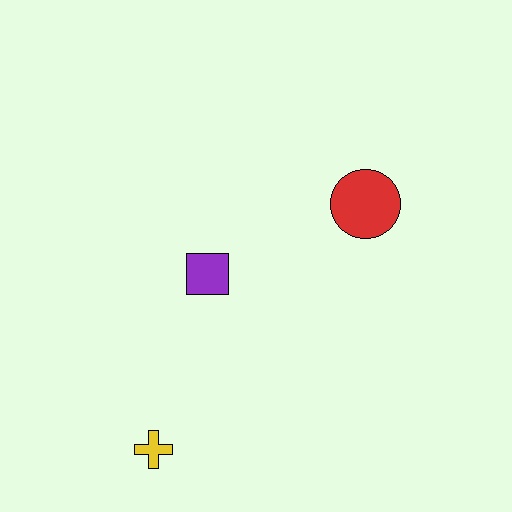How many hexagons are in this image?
There are no hexagons.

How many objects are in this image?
There are 3 objects.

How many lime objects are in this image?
There are no lime objects.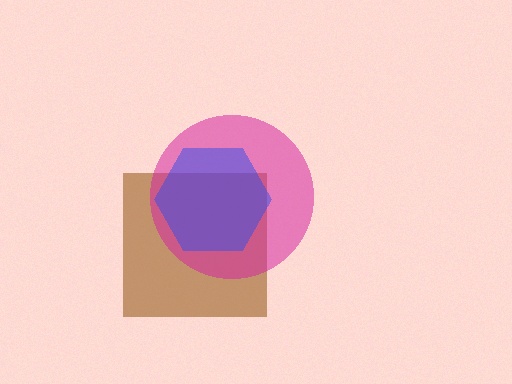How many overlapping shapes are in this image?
There are 3 overlapping shapes in the image.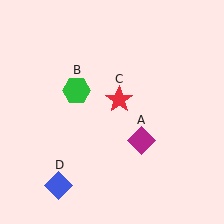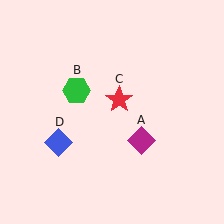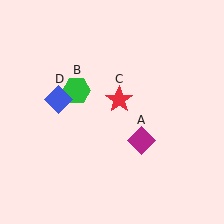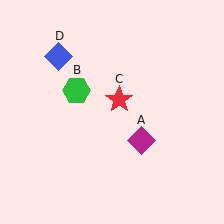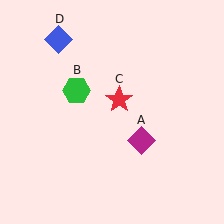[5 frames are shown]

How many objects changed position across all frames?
1 object changed position: blue diamond (object D).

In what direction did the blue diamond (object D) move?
The blue diamond (object D) moved up.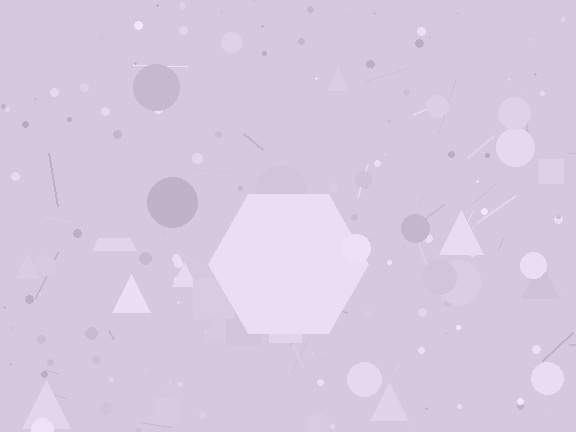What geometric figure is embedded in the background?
A hexagon is embedded in the background.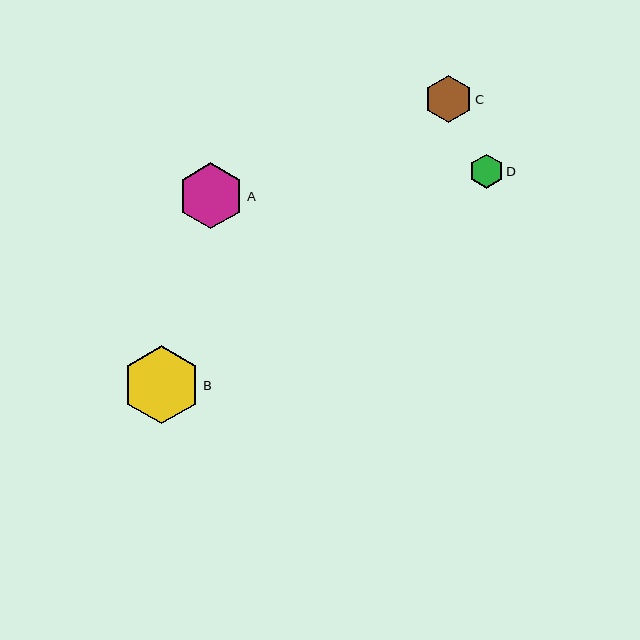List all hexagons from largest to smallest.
From largest to smallest: B, A, C, D.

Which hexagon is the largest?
Hexagon B is the largest with a size of approximately 78 pixels.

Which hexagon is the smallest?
Hexagon D is the smallest with a size of approximately 34 pixels.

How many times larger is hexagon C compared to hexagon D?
Hexagon C is approximately 1.4 times the size of hexagon D.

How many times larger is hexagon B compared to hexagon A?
Hexagon B is approximately 1.2 times the size of hexagon A.